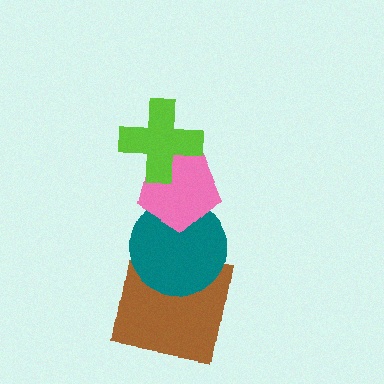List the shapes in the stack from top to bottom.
From top to bottom: the lime cross, the pink pentagon, the teal circle, the brown square.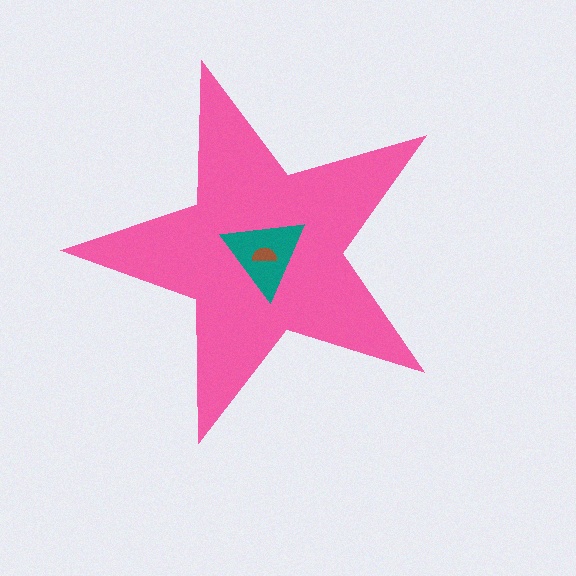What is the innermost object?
The brown semicircle.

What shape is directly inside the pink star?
The teal triangle.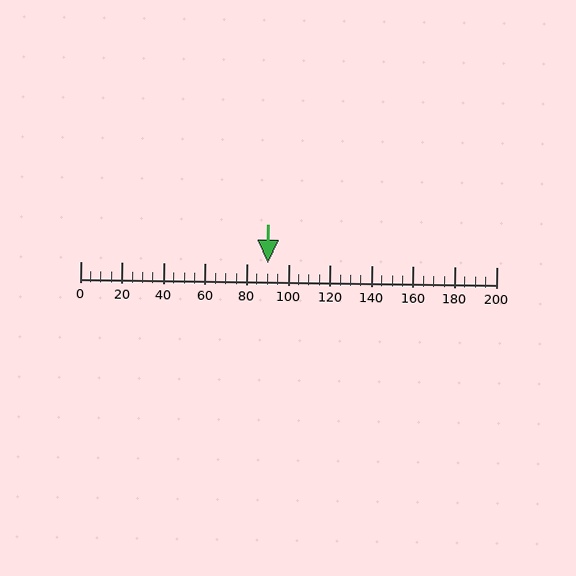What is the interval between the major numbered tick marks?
The major tick marks are spaced 20 units apart.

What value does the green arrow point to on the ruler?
The green arrow points to approximately 90.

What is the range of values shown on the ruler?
The ruler shows values from 0 to 200.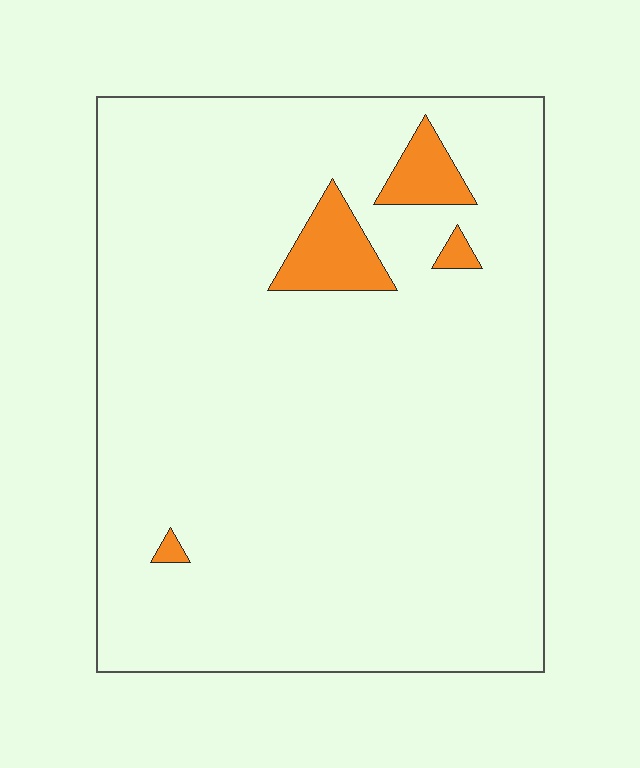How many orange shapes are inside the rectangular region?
4.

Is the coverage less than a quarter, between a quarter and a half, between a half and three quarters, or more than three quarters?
Less than a quarter.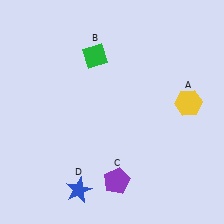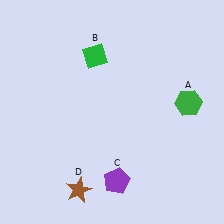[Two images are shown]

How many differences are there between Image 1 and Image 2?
There are 2 differences between the two images.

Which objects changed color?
A changed from yellow to green. D changed from blue to brown.